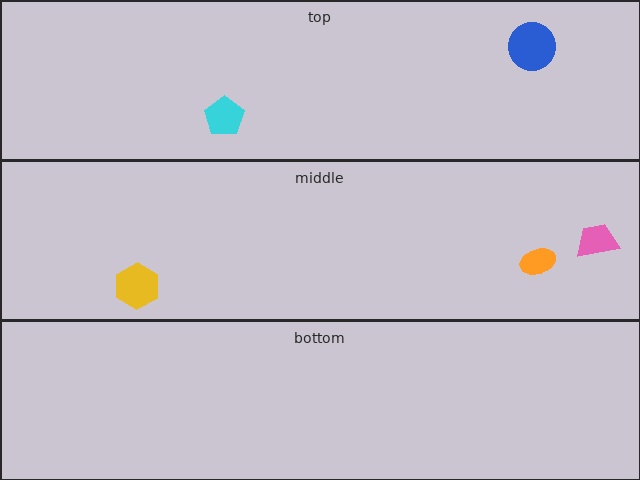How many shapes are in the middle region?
3.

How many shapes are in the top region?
2.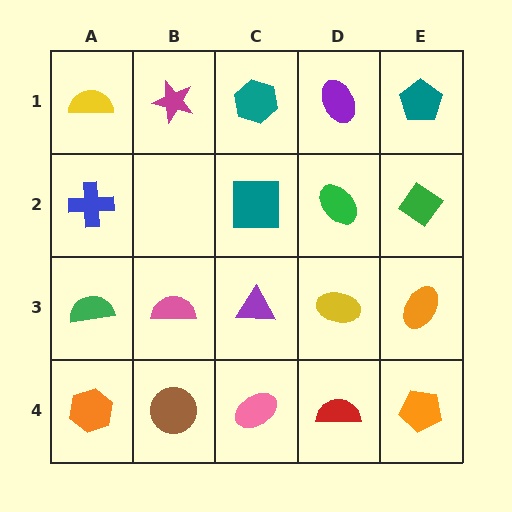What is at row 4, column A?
An orange hexagon.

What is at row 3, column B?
A pink semicircle.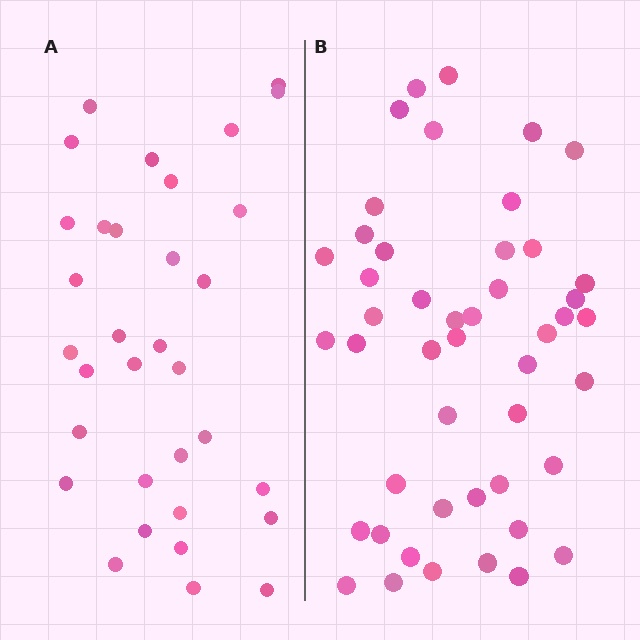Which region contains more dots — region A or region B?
Region B (the right region) has more dots.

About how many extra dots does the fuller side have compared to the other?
Region B has approximately 15 more dots than region A.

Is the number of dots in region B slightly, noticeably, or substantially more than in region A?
Region B has noticeably more, but not dramatically so. The ratio is roughly 1.4 to 1.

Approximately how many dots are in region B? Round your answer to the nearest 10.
About 50 dots. (The exact count is 47, which rounds to 50.)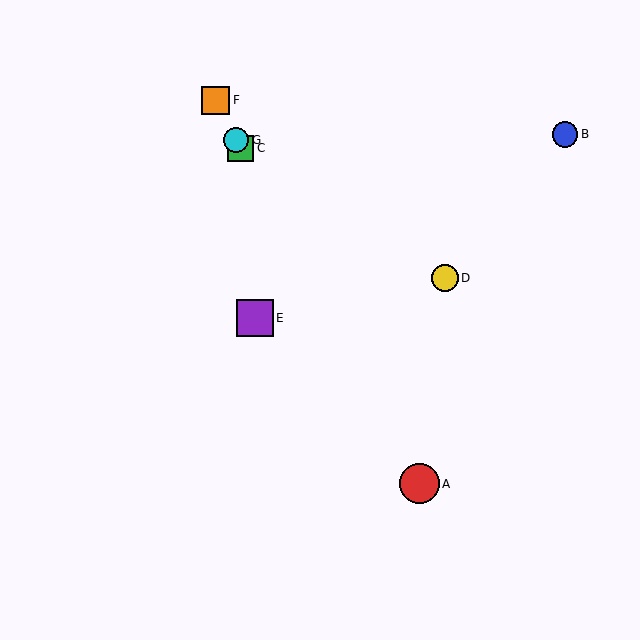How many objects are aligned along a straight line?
4 objects (A, C, F, G) are aligned along a straight line.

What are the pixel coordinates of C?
Object C is at (241, 148).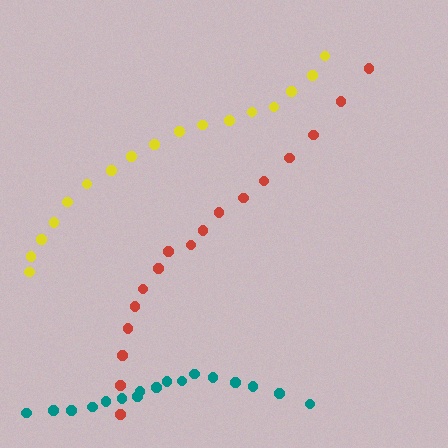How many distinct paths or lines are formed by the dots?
There are 3 distinct paths.